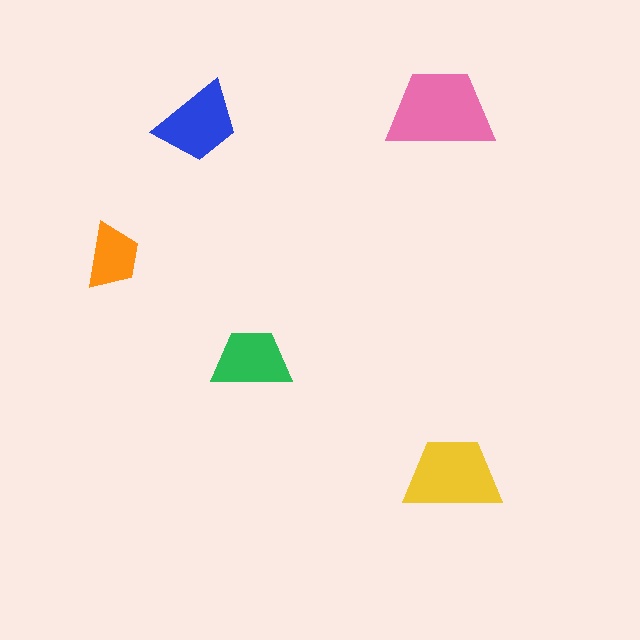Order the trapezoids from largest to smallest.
the pink one, the yellow one, the blue one, the green one, the orange one.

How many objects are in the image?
There are 5 objects in the image.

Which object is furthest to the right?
The yellow trapezoid is rightmost.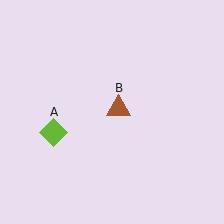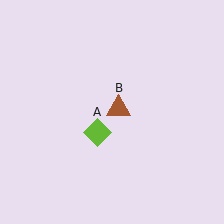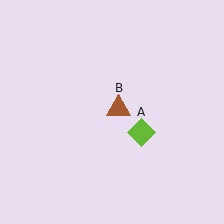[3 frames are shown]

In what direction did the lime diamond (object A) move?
The lime diamond (object A) moved right.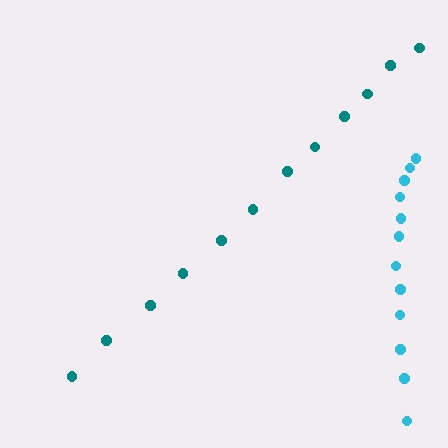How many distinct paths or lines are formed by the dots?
There are 2 distinct paths.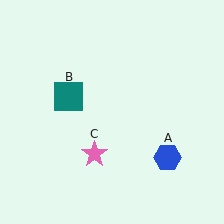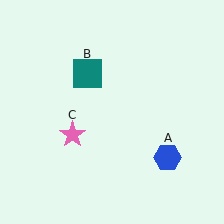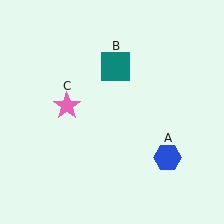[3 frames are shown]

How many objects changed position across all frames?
2 objects changed position: teal square (object B), pink star (object C).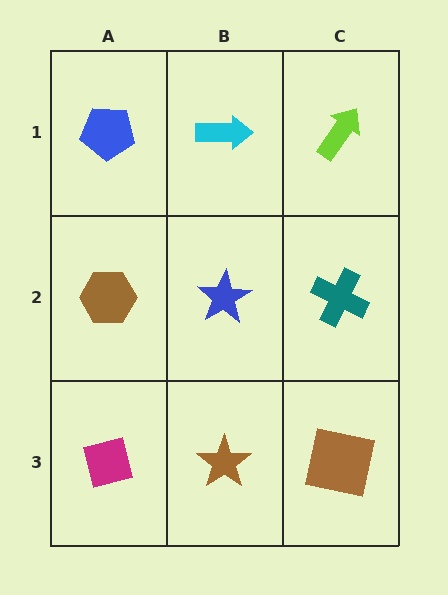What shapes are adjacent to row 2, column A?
A blue pentagon (row 1, column A), a magenta square (row 3, column A), a blue star (row 2, column B).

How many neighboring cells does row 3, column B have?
3.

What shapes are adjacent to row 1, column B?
A blue star (row 2, column B), a blue pentagon (row 1, column A), a lime arrow (row 1, column C).